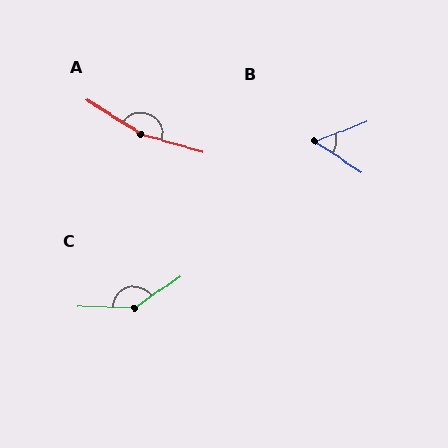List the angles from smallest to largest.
B (54°), C (145°), A (164°).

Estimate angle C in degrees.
Approximately 145 degrees.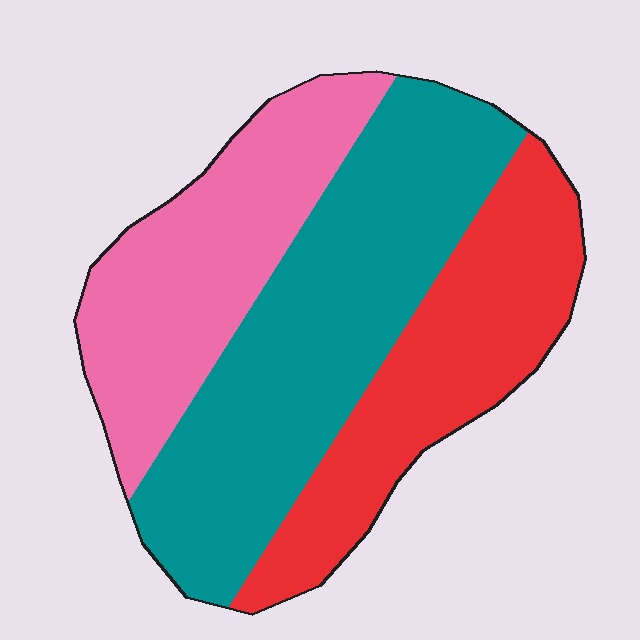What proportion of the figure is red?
Red takes up about one quarter (1/4) of the figure.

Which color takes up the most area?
Teal, at roughly 45%.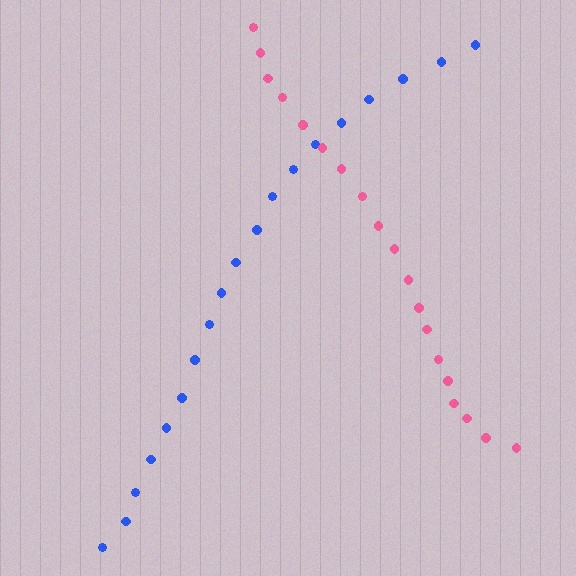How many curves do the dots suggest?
There are 2 distinct paths.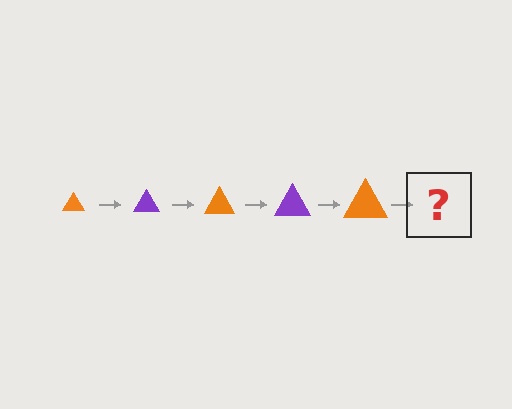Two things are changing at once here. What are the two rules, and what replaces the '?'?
The two rules are that the triangle grows larger each step and the color cycles through orange and purple. The '?' should be a purple triangle, larger than the previous one.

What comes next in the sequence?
The next element should be a purple triangle, larger than the previous one.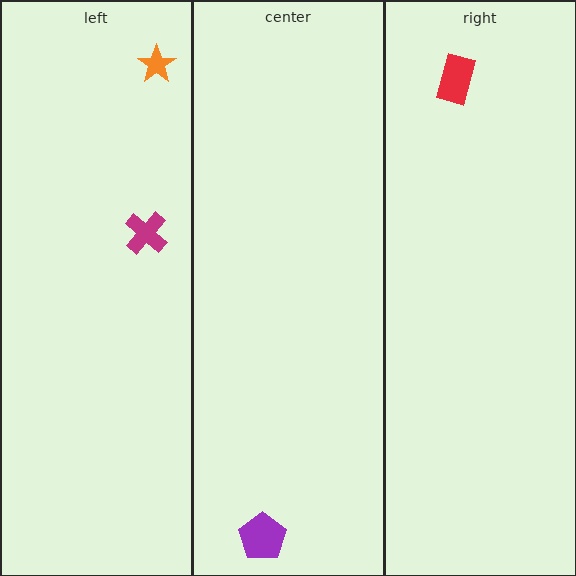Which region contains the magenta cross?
The left region.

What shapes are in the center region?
The purple pentagon.